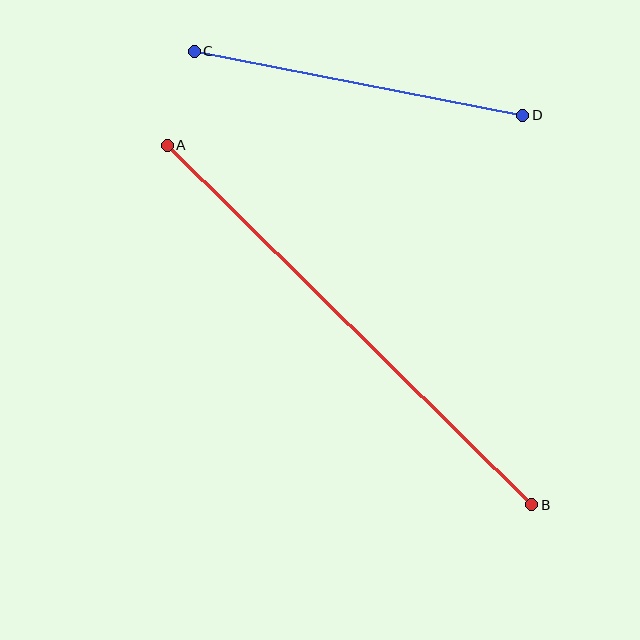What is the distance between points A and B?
The distance is approximately 512 pixels.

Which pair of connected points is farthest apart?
Points A and B are farthest apart.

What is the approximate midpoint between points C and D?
The midpoint is at approximately (359, 83) pixels.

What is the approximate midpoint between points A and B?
The midpoint is at approximately (349, 325) pixels.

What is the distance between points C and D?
The distance is approximately 335 pixels.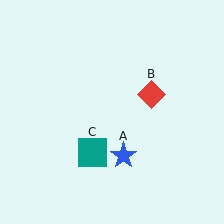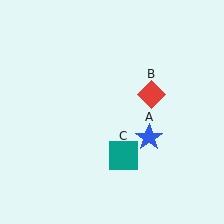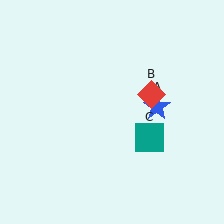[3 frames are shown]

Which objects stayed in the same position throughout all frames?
Red diamond (object B) remained stationary.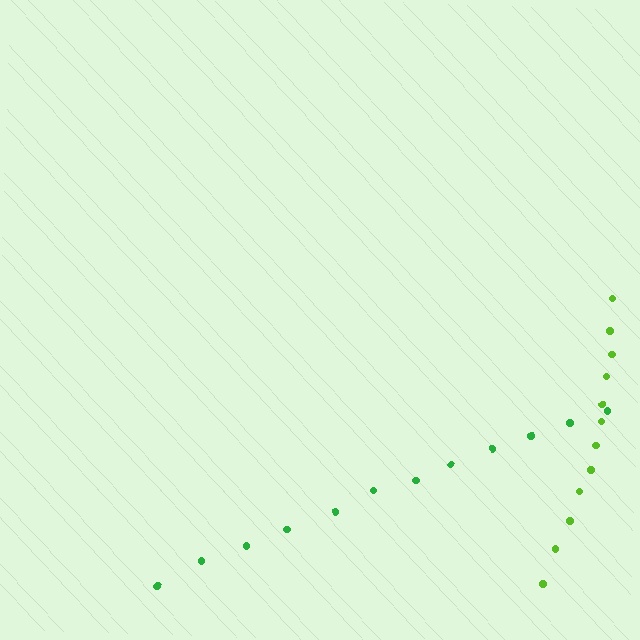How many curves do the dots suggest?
There are 2 distinct paths.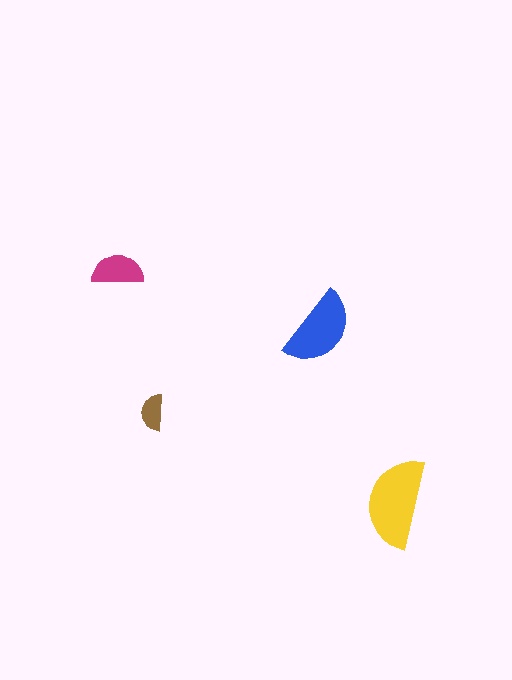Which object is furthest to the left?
The magenta semicircle is leftmost.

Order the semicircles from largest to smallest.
the yellow one, the blue one, the magenta one, the brown one.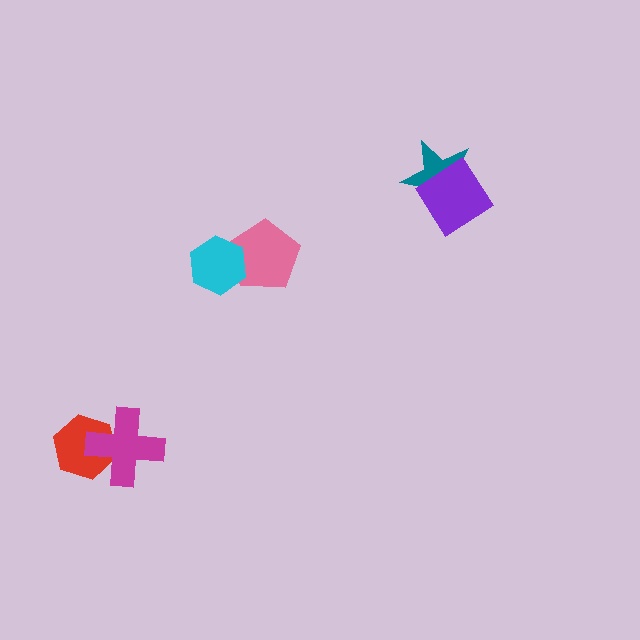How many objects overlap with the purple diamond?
1 object overlaps with the purple diamond.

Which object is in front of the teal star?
The purple diamond is in front of the teal star.